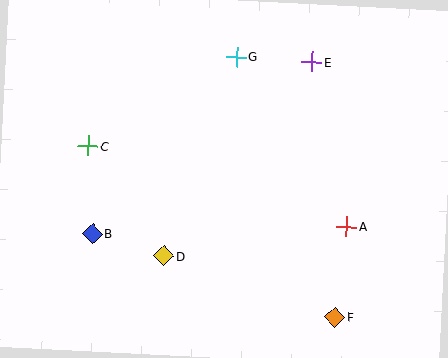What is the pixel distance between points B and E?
The distance between B and E is 279 pixels.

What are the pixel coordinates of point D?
Point D is at (164, 256).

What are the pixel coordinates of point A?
Point A is at (346, 226).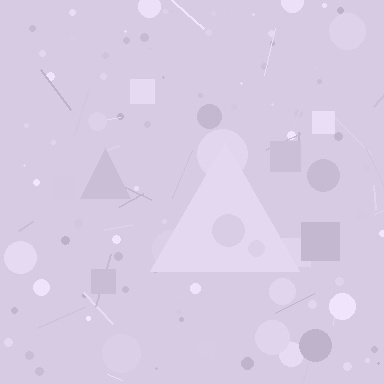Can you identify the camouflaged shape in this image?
The camouflaged shape is a triangle.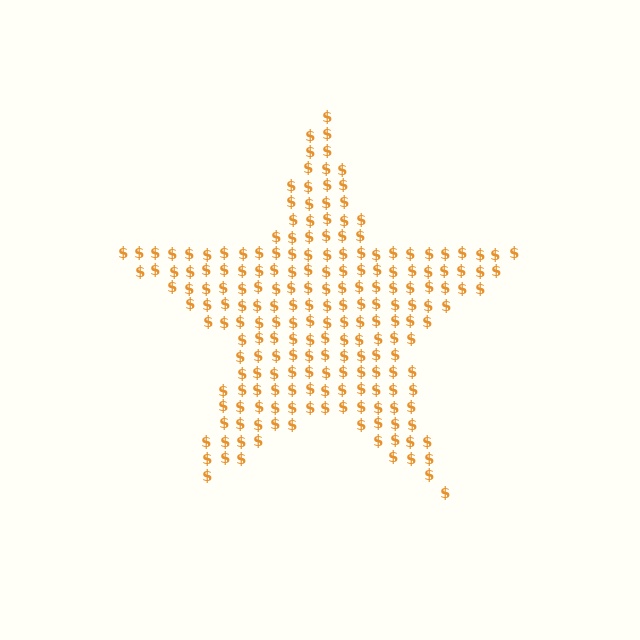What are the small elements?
The small elements are dollar signs.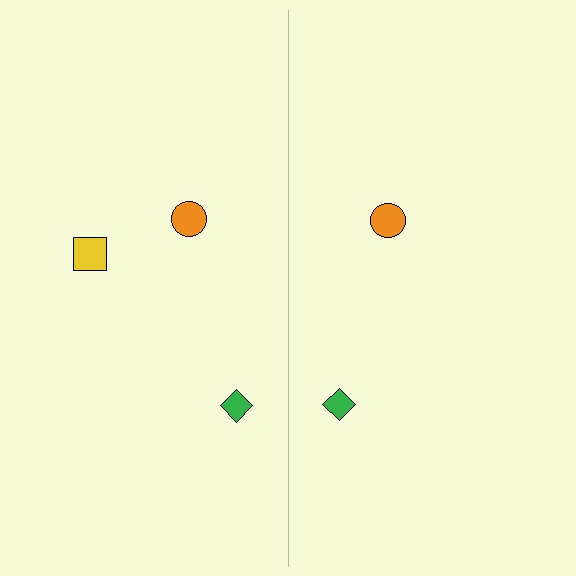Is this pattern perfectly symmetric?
No, the pattern is not perfectly symmetric. A yellow square is missing from the right side.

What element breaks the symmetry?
A yellow square is missing from the right side.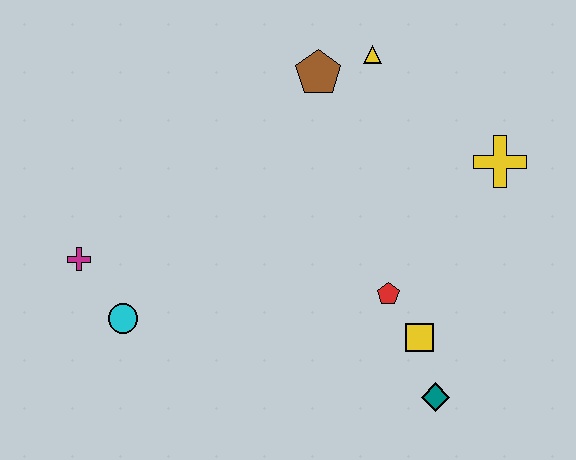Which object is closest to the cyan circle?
The magenta cross is closest to the cyan circle.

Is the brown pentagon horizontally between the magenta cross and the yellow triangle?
Yes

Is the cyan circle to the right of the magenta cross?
Yes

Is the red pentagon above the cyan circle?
Yes